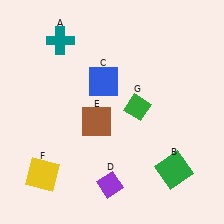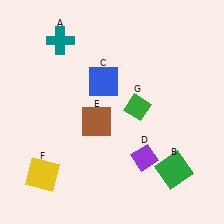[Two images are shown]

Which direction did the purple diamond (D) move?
The purple diamond (D) moved right.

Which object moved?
The purple diamond (D) moved right.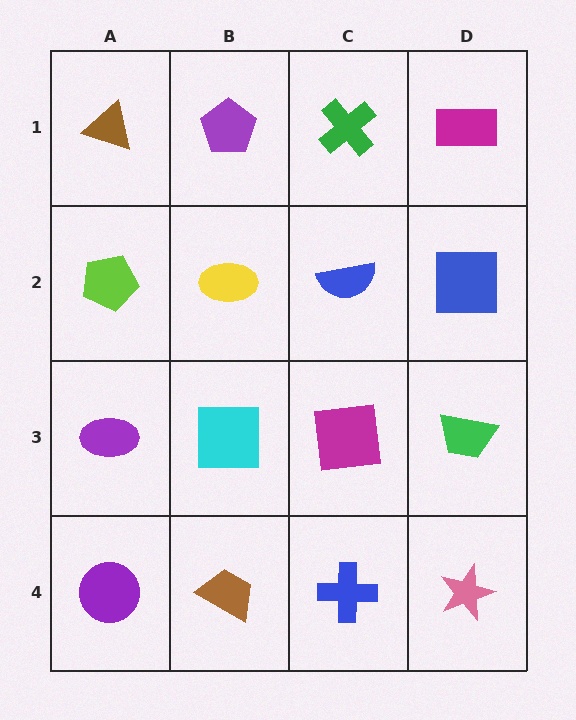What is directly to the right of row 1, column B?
A green cross.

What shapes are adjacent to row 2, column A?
A brown triangle (row 1, column A), a purple ellipse (row 3, column A), a yellow ellipse (row 2, column B).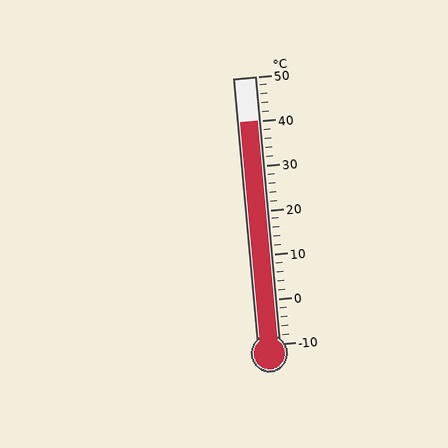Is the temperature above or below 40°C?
The temperature is at 40°C.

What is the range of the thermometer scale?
The thermometer scale ranges from -10°C to 50°C.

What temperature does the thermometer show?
The thermometer shows approximately 40°C.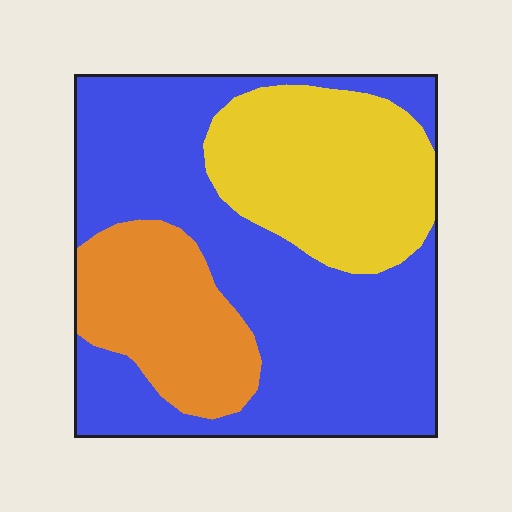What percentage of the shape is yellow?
Yellow takes up between a sixth and a third of the shape.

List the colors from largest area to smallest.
From largest to smallest: blue, yellow, orange.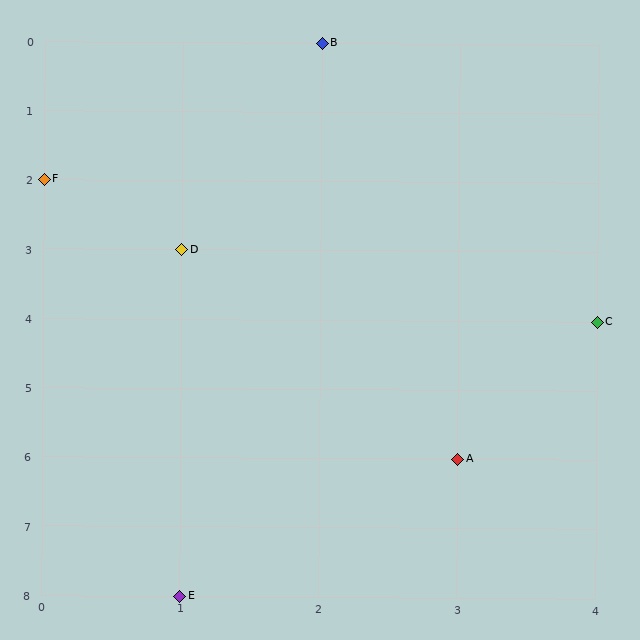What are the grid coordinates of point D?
Point D is at grid coordinates (1, 3).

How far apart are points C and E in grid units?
Points C and E are 3 columns and 4 rows apart (about 5.0 grid units diagonally).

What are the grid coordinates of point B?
Point B is at grid coordinates (2, 0).